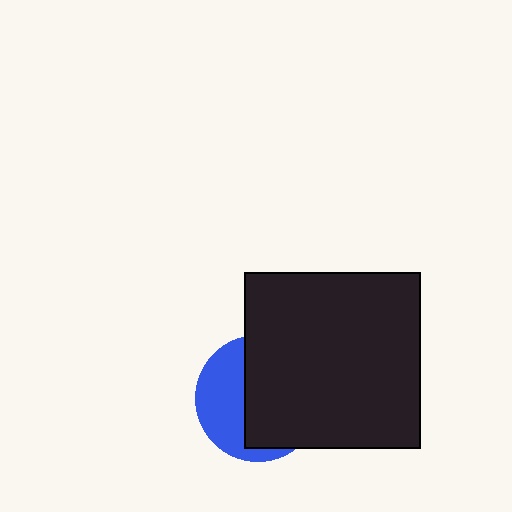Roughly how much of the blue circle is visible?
A small part of it is visible (roughly 39%).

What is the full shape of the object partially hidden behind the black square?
The partially hidden object is a blue circle.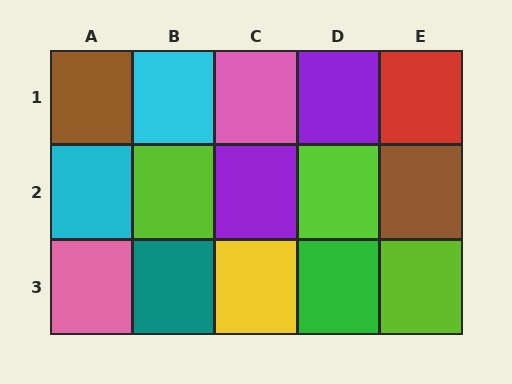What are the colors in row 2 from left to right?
Cyan, lime, purple, lime, brown.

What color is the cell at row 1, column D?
Purple.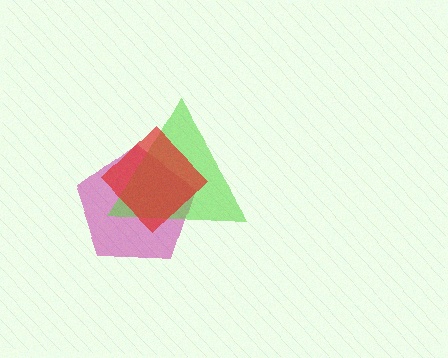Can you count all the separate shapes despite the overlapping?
Yes, there are 3 separate shapes.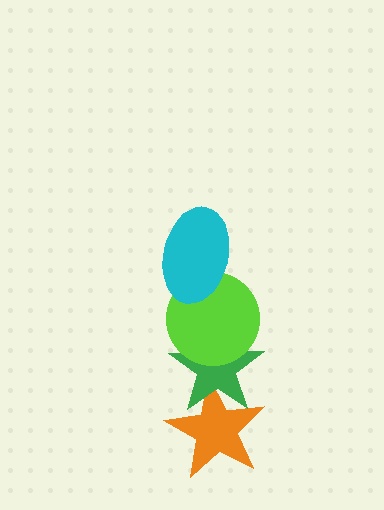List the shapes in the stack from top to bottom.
From top to bottom: the cyan ellipse, the lime circle, the green star, the orange star.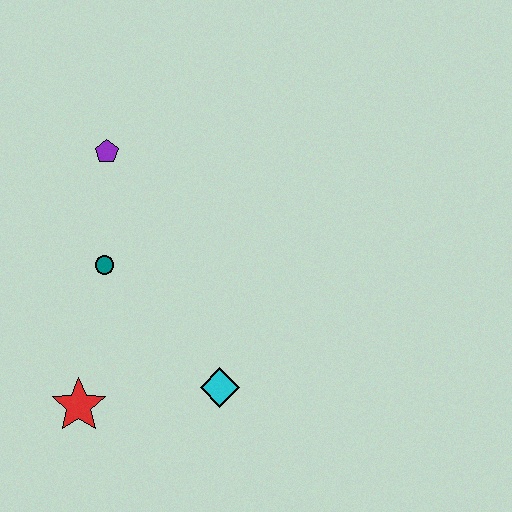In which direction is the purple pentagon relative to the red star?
The purple pentagon is above the red star.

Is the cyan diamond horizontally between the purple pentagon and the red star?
No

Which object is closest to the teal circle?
The purple pentagon is closest to the teal circle.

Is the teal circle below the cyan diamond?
No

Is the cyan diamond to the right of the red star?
Yes